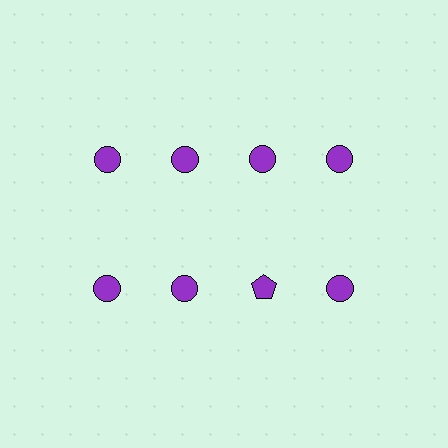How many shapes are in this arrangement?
There are 8 shapes arranged in a grid pattern.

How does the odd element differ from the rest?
It has a different shape: pentagon instead of circle.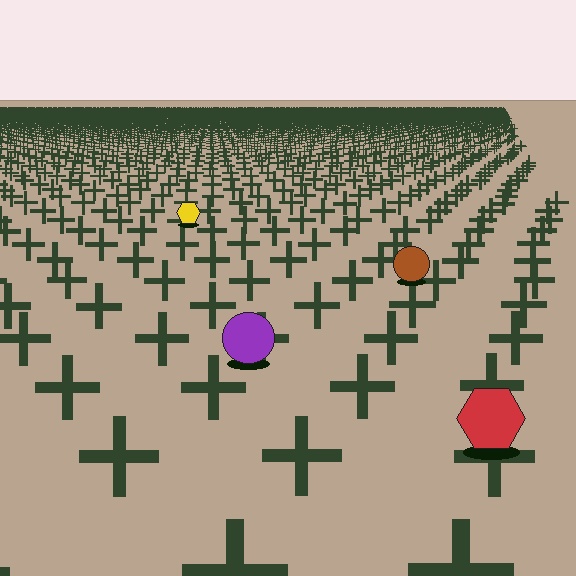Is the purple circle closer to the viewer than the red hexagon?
No. The red hexagon is closer — you can tell from the texture gradient: the ground texture is coarser near it.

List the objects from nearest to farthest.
From nearest to farthest: the red hexagon, the purple circle, the brown circle, the yellow hexagon.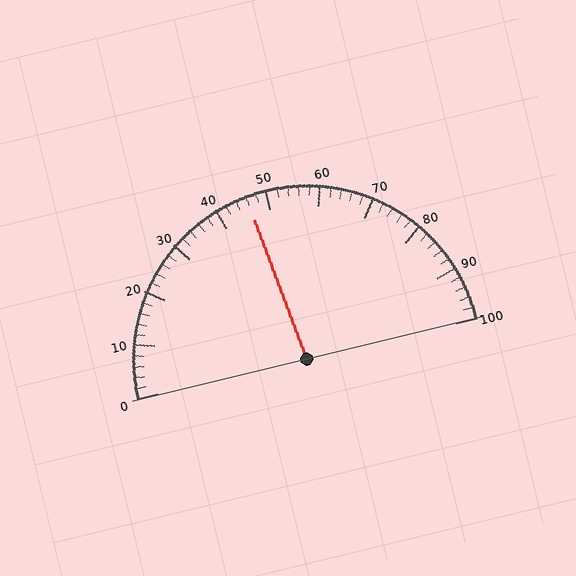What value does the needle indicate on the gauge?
The needle indicates approximately 46.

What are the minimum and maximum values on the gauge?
The gauge ranges from 0 to 100.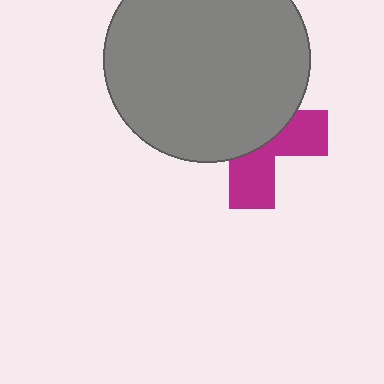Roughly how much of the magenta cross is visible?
A small part of it is visible (roughly 40%).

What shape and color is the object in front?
The object in front is a gray circle.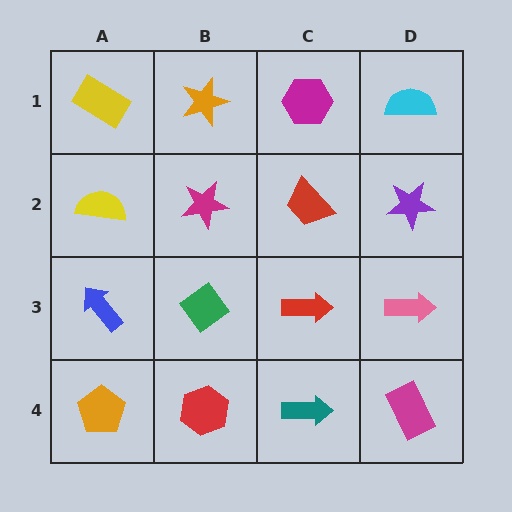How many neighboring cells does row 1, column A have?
2.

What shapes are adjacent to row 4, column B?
A green diamond (row 3, column B), an orange pentagon (row 4, column A), a teal arrow (row 4, column C).